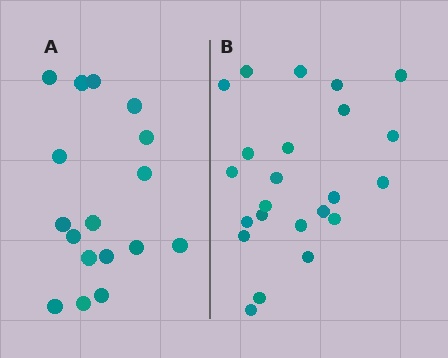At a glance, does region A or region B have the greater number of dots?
Region B (the right region) has more dots.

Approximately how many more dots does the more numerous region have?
Region B has about 6 more dots than region A.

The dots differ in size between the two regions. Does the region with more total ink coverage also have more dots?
No. Region A has more total ink coverage because its dots are larger, but region B actually contains more individual dots. Total area can be misleading — the number of items is what matters here.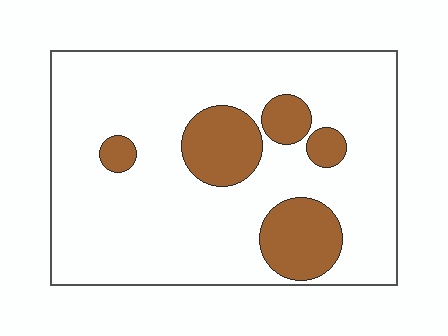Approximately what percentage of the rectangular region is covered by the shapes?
Approximately 20%.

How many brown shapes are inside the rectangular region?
5.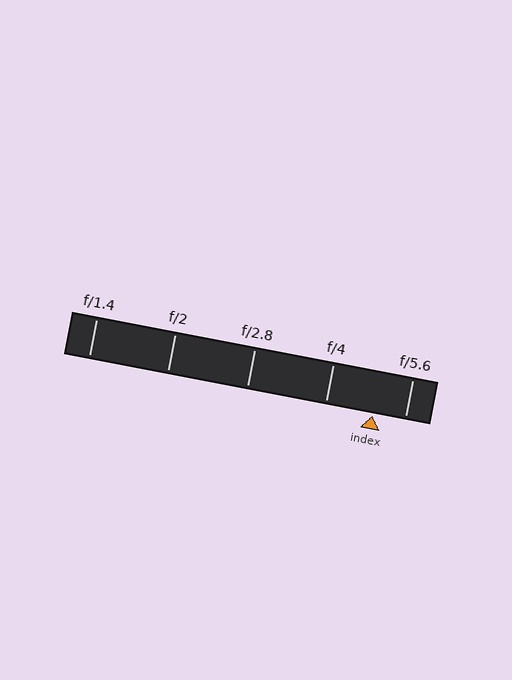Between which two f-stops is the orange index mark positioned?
The index mark is between f/4 and f/5.6.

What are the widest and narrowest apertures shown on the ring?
The widest aperture shown is f/1.4 and the narrowest is f/5.6.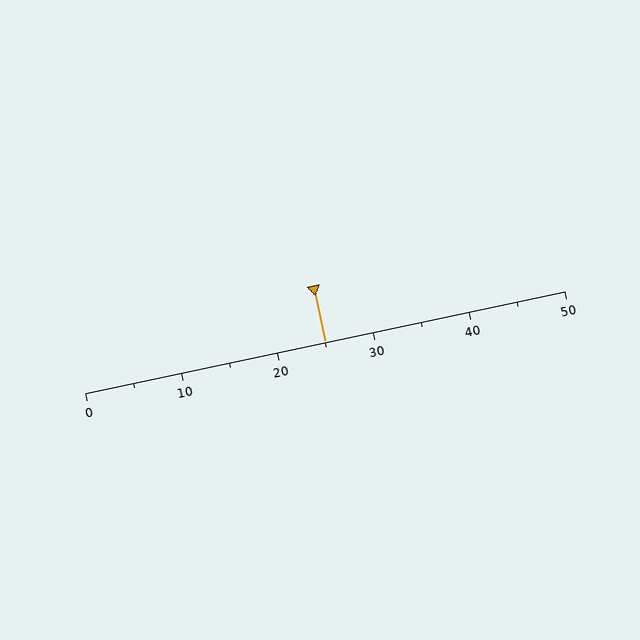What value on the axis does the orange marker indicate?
The marker indicates approximately 25.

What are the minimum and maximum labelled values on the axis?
The axis runs from 0 to 50.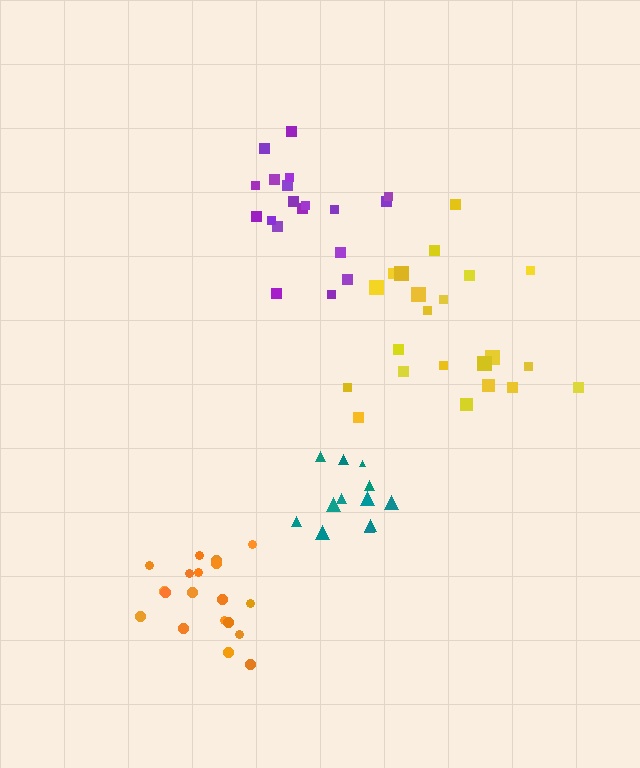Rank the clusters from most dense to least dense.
teal, purple, orange, yellow.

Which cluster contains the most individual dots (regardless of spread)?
Yellow (23).